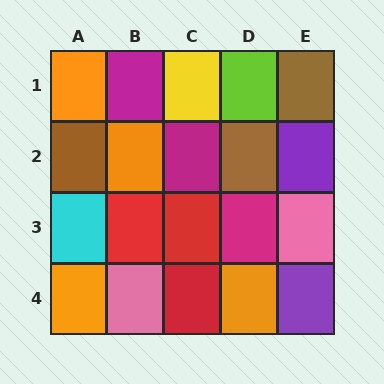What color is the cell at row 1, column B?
Magenta.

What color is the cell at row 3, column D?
Magenta.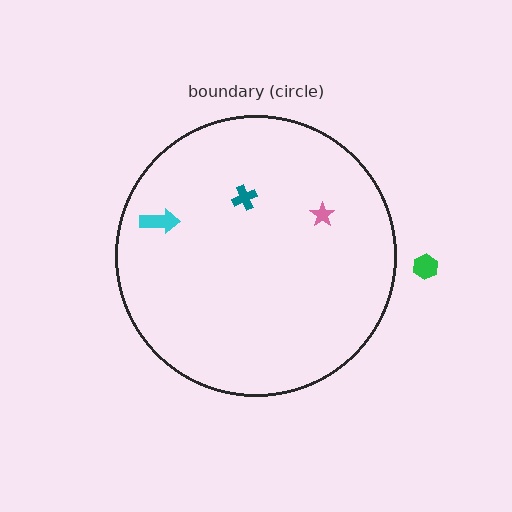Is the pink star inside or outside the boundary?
Inside.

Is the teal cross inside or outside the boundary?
Inside.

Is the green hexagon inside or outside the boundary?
Outside.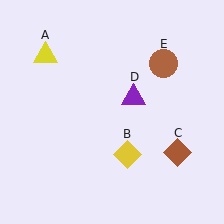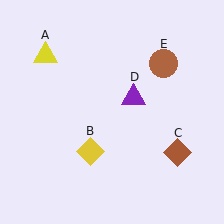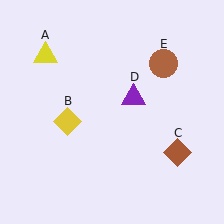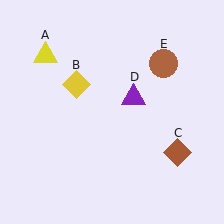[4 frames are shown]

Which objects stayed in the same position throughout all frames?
Yellow triangle (object A) and brown diamond (object C) and purple triangle (object D) and brown circle (object E) remained stationary.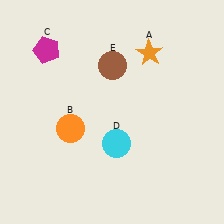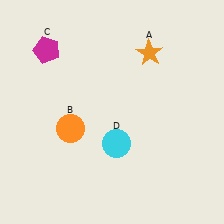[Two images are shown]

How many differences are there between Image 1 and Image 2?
There is 1 difference between the two images.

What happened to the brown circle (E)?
The brown circle (E) was removed in Image 2. It was in the top-right area of Image 1.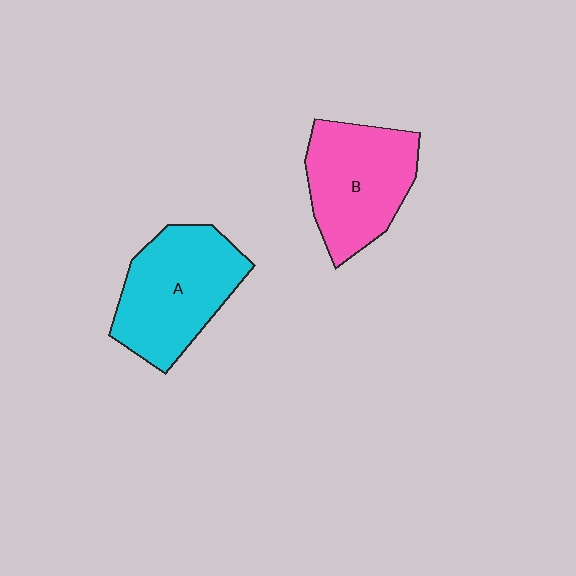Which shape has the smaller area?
Shape B (pink).